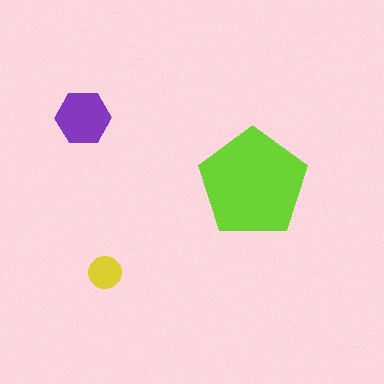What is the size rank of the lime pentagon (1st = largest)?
1st.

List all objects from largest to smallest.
The lime pentagon, the purple hexagon, the yellow circle.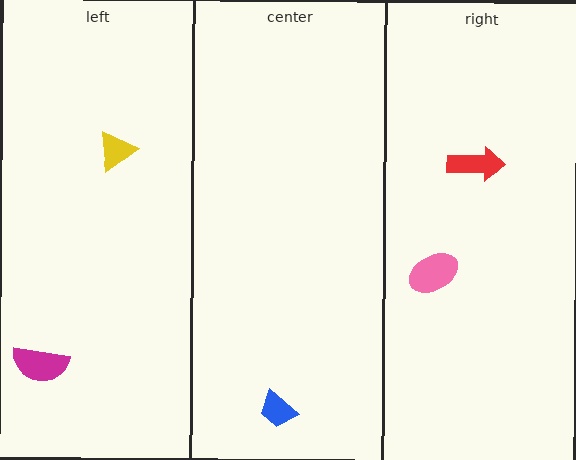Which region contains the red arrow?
The right region.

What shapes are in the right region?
The red arrow, the pink ellipse.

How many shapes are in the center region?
1.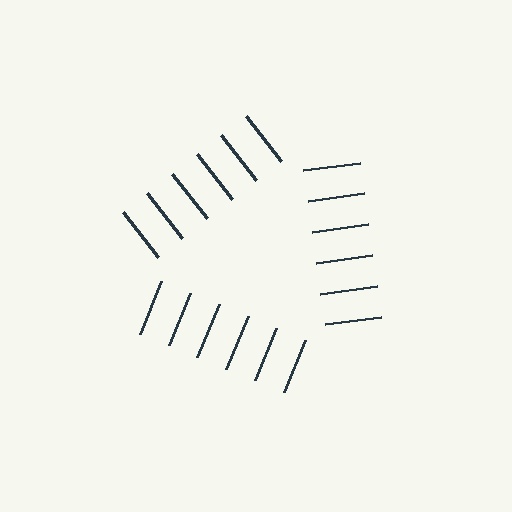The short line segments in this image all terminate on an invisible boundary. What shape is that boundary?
An illusory triangle — the line segments terminate on its edges but no continuous stroke is drawn.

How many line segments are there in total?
18 — 6 along each of the 3 edges.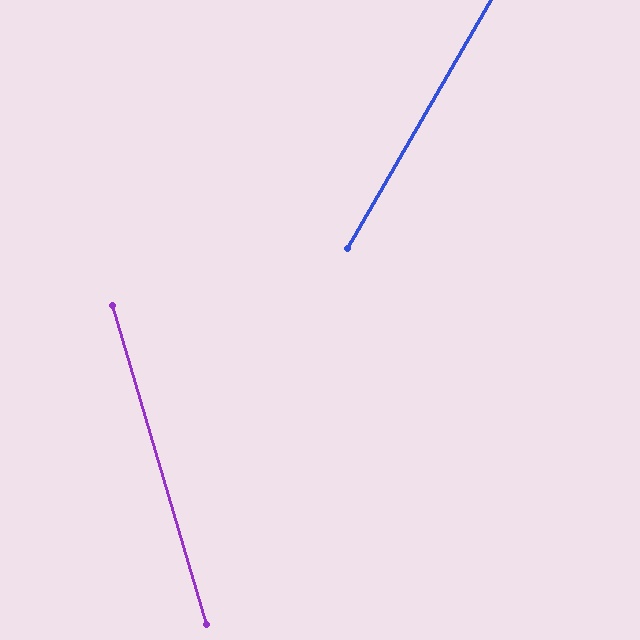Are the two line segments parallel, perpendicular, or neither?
Neither parallel nor perpendicular — they differ by about 46°.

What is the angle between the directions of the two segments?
Approximately 46 degrees.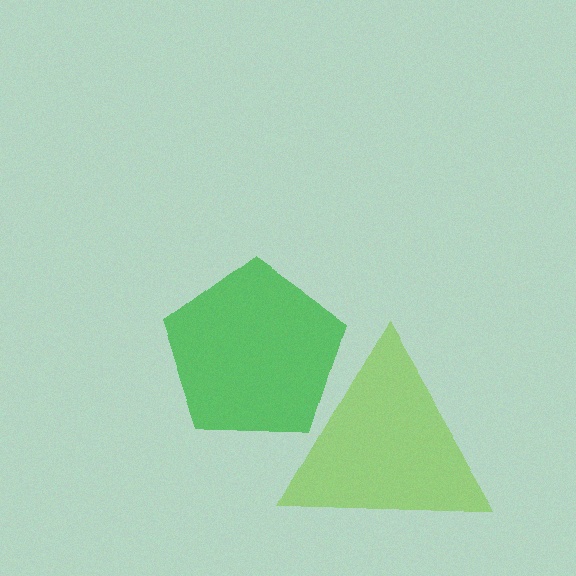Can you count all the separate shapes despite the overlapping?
Yes, there are 2 separate shapes.